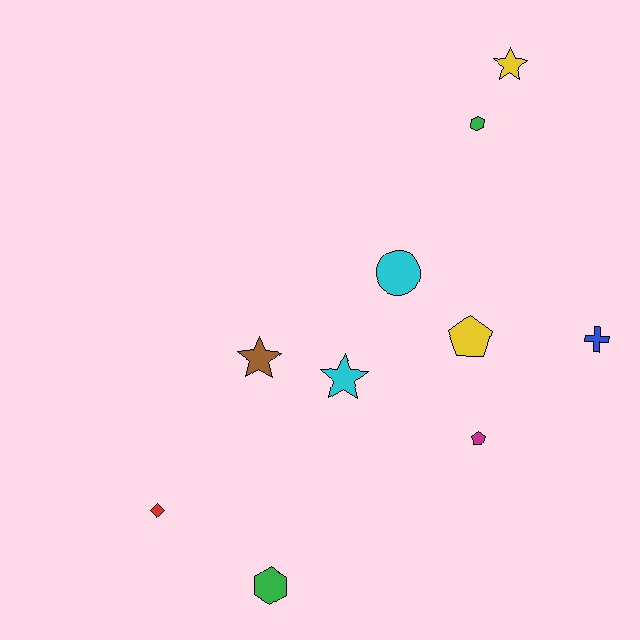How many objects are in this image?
There are 10 objects.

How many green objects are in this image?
There are 2 green objects.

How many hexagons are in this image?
There are 2 hexagons.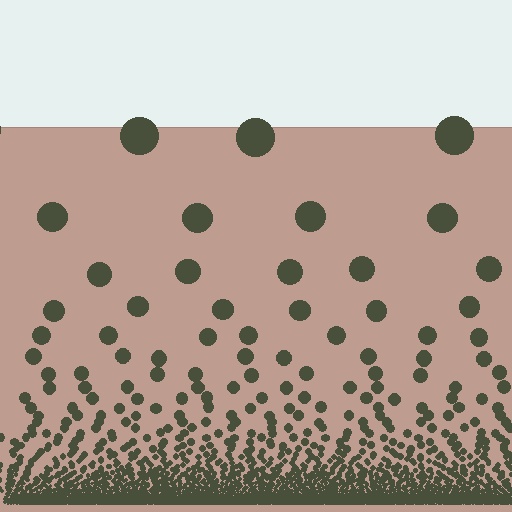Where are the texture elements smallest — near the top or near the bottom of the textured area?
Near the bottom.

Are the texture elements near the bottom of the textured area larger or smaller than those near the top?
Smaller. The gradient is inverted — elements near the bottom are smaller and denser.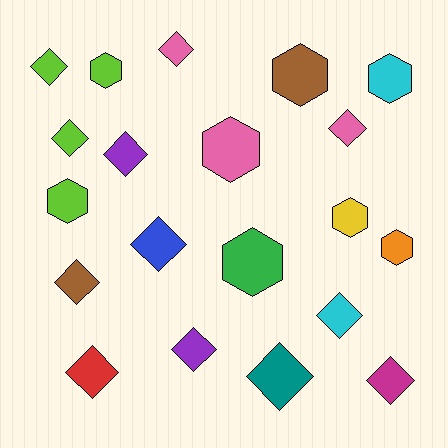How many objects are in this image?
There are 20 objects.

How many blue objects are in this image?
There is 1 blue object.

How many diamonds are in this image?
There are 12 diamonds.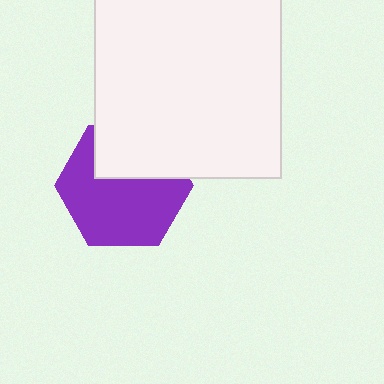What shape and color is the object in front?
The object in front is a white square.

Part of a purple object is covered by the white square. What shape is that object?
It is a hexagon.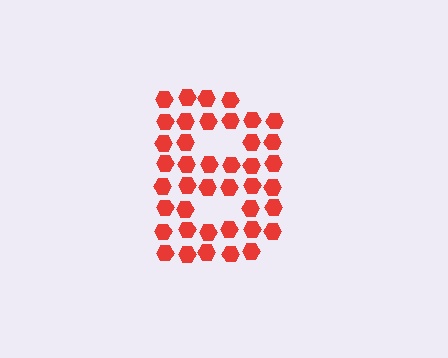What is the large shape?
The large shape is the letter B.